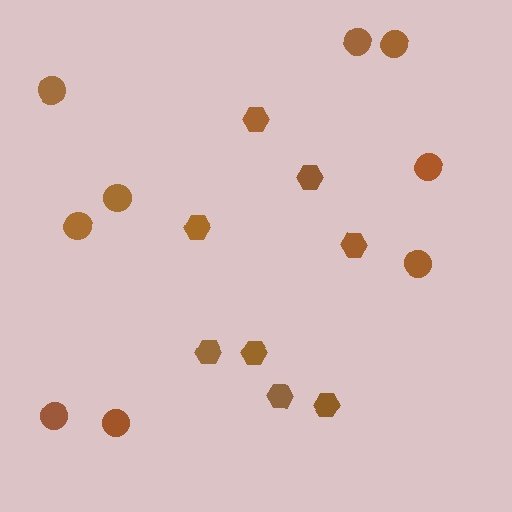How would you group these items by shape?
There are 2 groups: one group of circles (9) and one group of hexagons (8).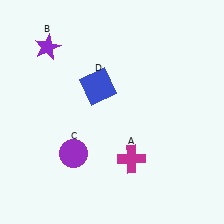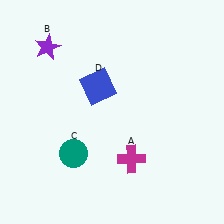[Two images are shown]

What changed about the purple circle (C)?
In Image 1, C is purple. In Image 2, it changed to teal.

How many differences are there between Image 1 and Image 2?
There is 1 difference between the two images.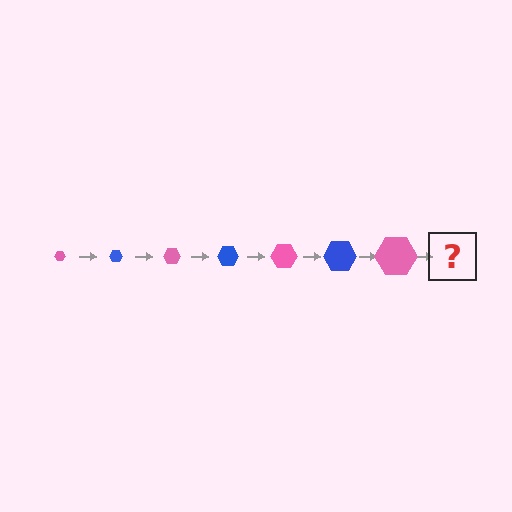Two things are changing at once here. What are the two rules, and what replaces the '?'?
The two rules are that the hexagon grows larger each step and the color cycles through pink and blue. The '?' should be a blue hexagon, larger than the previous one.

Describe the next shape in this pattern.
It should be a blue hexagon, larger than the previous one.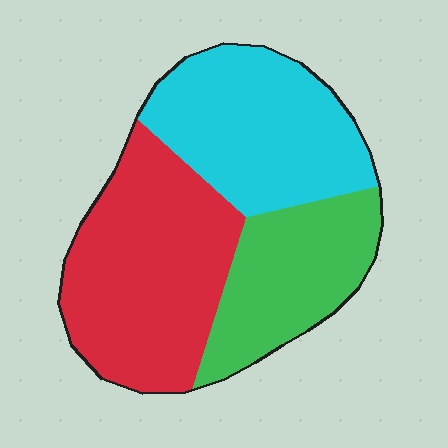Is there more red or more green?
Red.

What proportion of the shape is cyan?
Cyan covers 34% of the shape.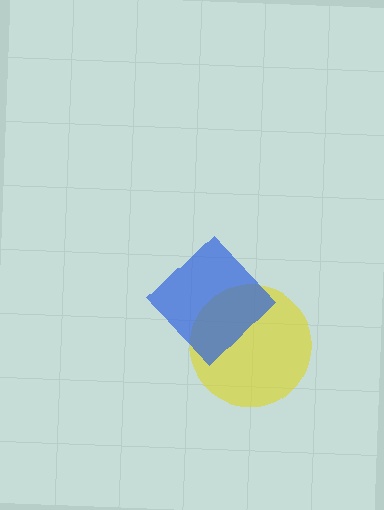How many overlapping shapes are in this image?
There are 2 overlapping shapes in the image.